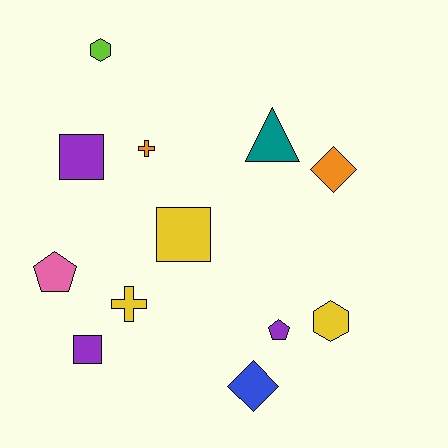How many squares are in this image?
There are 3 squares.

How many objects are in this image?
There are 12 objects.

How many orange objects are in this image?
There are 2 orange objects.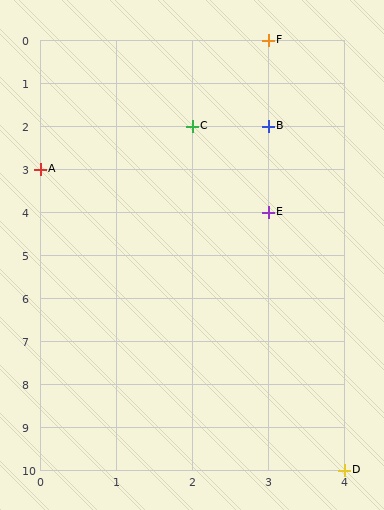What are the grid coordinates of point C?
Point C is at grid coordinates (2, 2).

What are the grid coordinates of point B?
Point B is at grid coordinates (3, 2).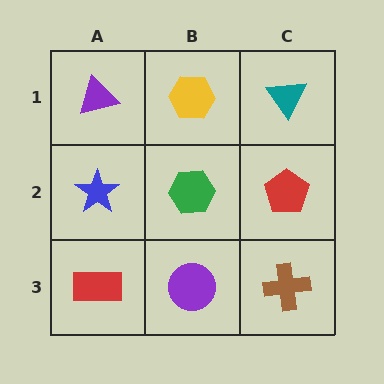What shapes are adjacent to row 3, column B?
A green hexagon (row 2, column B), a red rectangle (row 3, column A), a brown cross (row 3, column C).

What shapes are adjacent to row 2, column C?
A teal triangle (row 1, column C), a brown cross (row 3, column C), a green hexagon (row 2, column B).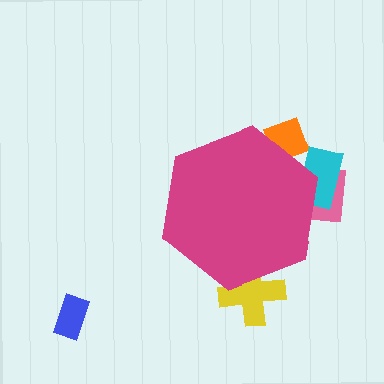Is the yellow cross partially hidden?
Yes, the yellow cross is partially hidden behind the magenta hexagon.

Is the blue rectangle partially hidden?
No, the blue rectangle is fully visible.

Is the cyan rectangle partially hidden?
Yes, the cyan rectangle is partially hidden behind the magenta hexagon.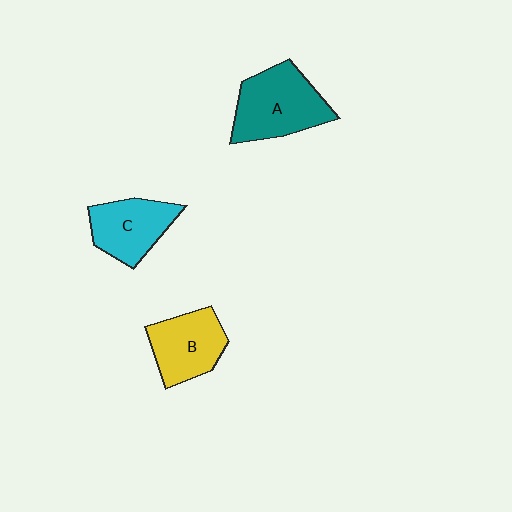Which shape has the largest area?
Shape A (teal).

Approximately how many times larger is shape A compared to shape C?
Approximately 1.3 times.